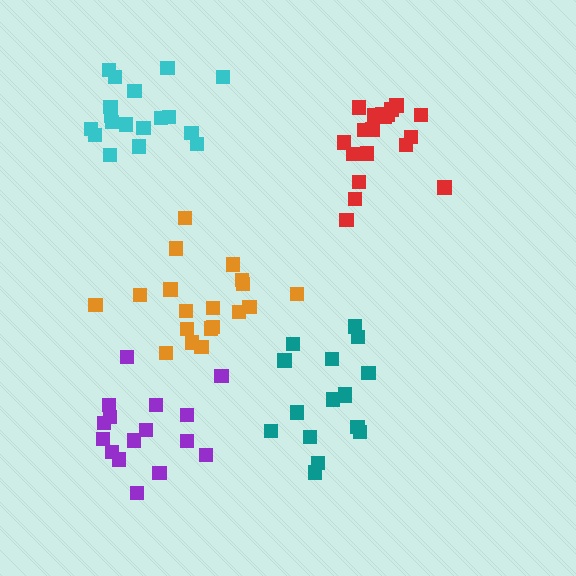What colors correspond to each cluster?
The clusters are colored: orange, teal, cyan, red, purple.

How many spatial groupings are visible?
There are 5 spatial groupings.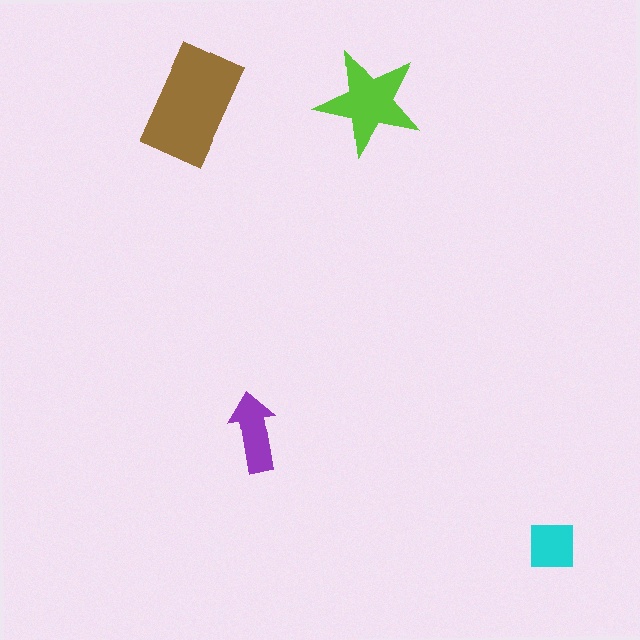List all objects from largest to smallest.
The brown rectangle, the lime star, the purple arrow, the cyan square.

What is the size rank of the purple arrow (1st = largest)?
3rd.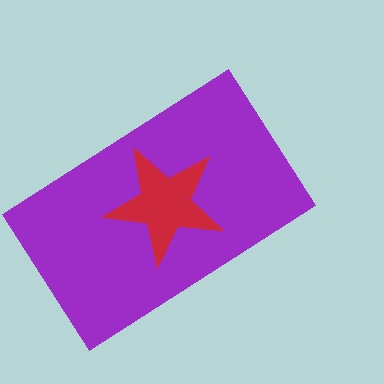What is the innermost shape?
The red star.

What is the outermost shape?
The purple rectangle.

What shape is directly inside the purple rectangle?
The red star.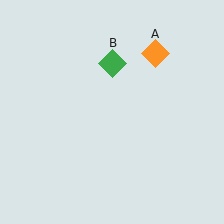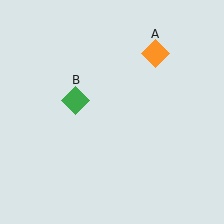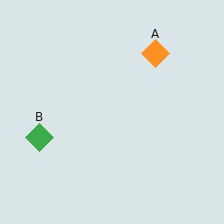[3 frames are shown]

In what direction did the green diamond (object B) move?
The green diamond (object B) moved down and to the left.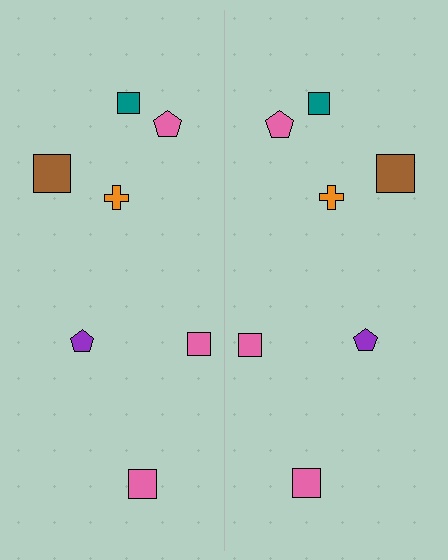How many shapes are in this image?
There are 14 shapes in this image.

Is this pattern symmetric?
Yes, this pattern has bilateral (reflection) symmetry.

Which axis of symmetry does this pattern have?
The pattern has a vertical axis of symmetry running through the center of the image.